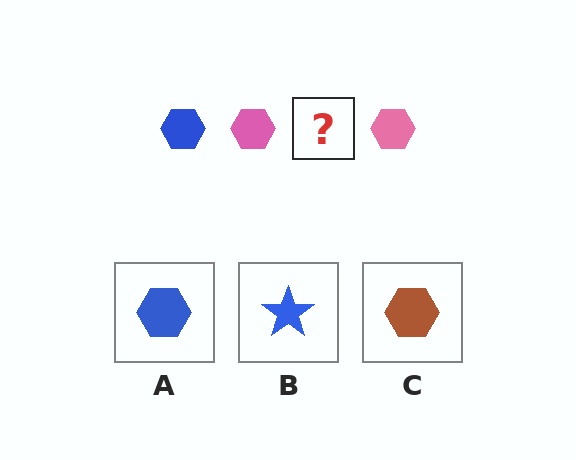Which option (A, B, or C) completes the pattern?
A.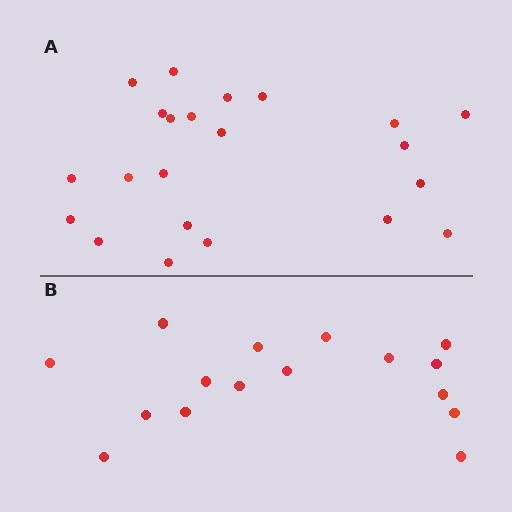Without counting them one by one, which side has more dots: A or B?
Region A (the top region) has more dots.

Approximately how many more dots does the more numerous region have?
Region A has about 6 more dots than region B.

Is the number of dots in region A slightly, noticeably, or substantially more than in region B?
Region A has noticeably more, but not dramatically so. The ratio is roughly 1.4 to 1.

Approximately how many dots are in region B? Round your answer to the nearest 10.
About 20 dots. (The exact count is 16, which rounds to 20.)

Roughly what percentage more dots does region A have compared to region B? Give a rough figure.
About 40% more.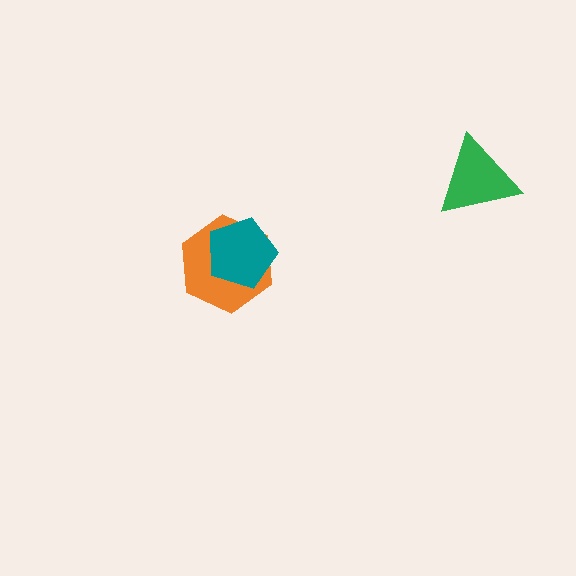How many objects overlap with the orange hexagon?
1 object overlaps with the orange hexagon.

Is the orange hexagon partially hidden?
Yes, it is partially covered by another shape.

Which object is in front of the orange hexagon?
The teal pentagon is in front of the orange hexagon.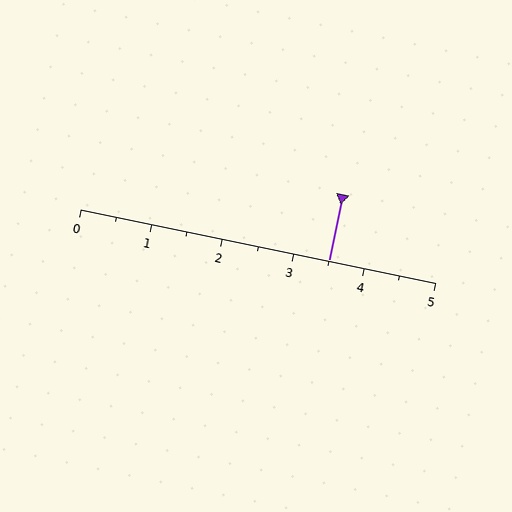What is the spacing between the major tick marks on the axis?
The major ticks are spaced 1 apart.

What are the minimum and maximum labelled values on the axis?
The axis runs from 0 to 5.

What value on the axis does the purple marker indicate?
The marker indicates approximately 3.5.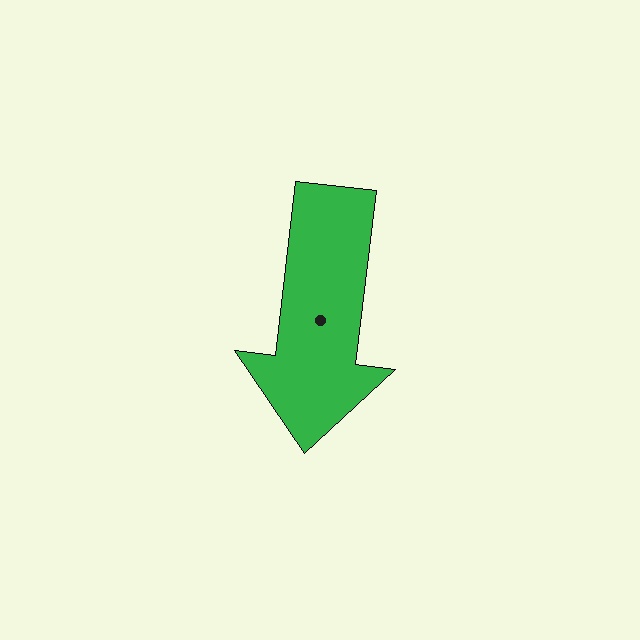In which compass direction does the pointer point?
South.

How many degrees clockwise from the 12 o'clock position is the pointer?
Approximately 187 degrees.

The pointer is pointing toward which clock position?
Roughly 6 o'clock.